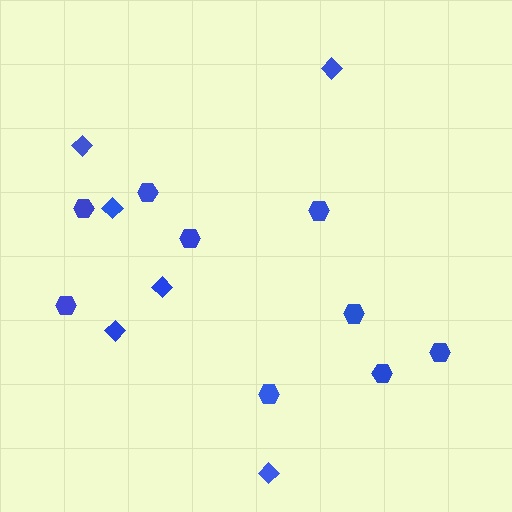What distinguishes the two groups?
There are 2 groups: one group of diamonds (6) and one group of hexagons (9).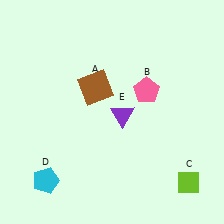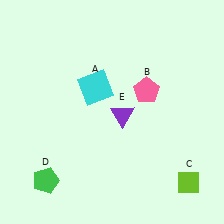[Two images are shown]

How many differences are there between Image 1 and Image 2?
There are 2 differences between the two images.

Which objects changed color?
A changed from brown to cyan. D changed from cyan to green.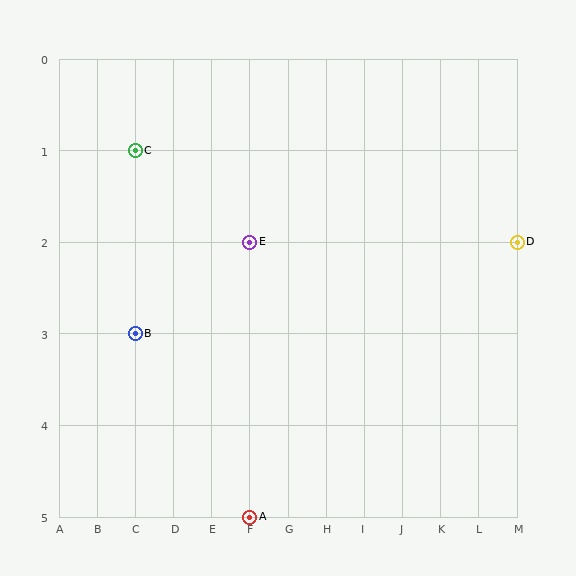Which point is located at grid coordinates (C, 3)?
Point B is at (C, 3).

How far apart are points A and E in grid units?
Points A and E are 3 rows apart.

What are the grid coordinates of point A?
Point A is at grid coordinates (F, 5).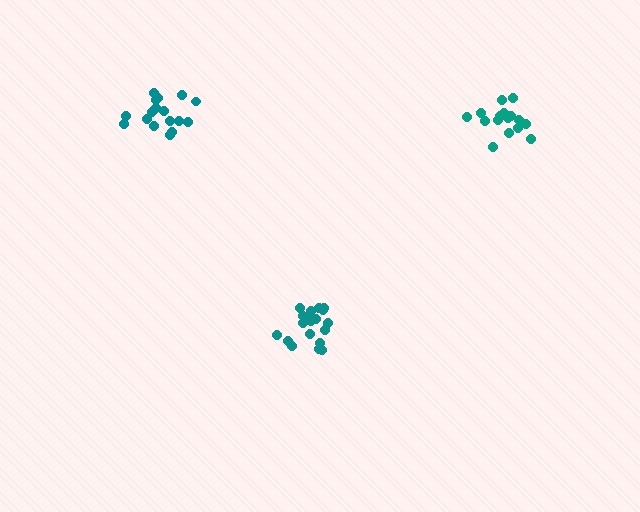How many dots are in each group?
Group 1: 17 dots, Group 2: 19 dots, Group 3: 16 dots (52 total).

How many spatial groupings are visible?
There are 3 spatial groupings.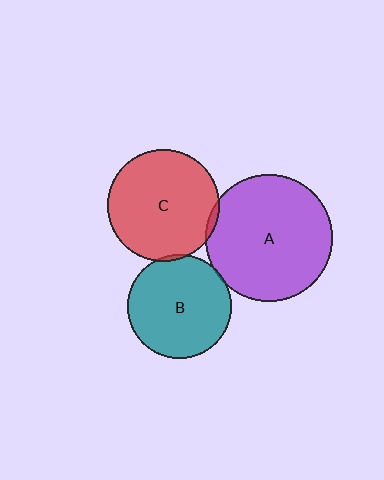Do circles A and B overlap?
Yes.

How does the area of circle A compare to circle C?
Approximately 1.3 times.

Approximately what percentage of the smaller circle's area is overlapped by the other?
Approximately 5%.